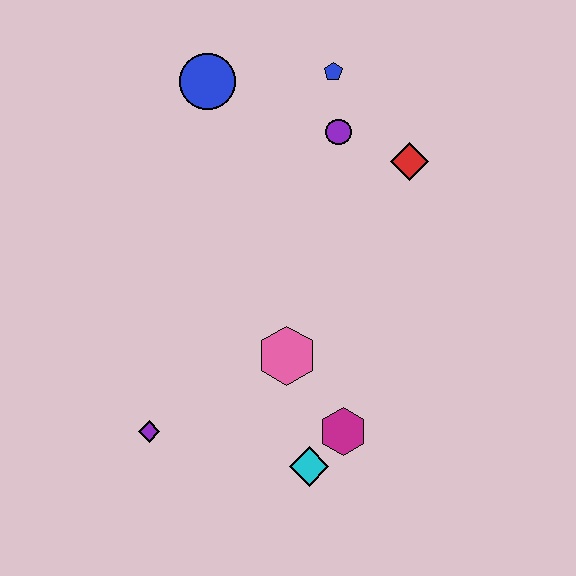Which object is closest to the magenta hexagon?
The cyan diamond is closest to the magenta hexagon.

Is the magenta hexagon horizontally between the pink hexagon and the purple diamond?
No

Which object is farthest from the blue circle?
The cyan diamond is farthest from the blue circle.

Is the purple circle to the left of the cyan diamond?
No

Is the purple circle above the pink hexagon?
Yes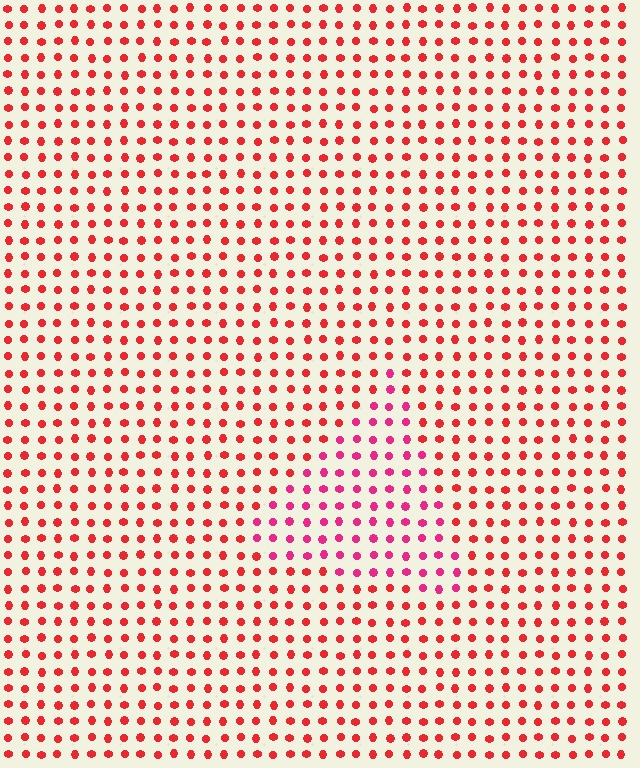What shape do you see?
I see a triangle.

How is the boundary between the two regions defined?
The boundary is defined purely by a slight shift in hue (about 28 degrees). Spacing, size, and orientation are identical on both sides.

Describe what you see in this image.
The image is filled with small red elements in a uniform arrangement. A triangle-shaped region is visible where the elements are tinted to a slightly different hue, forming a subtle color boundary.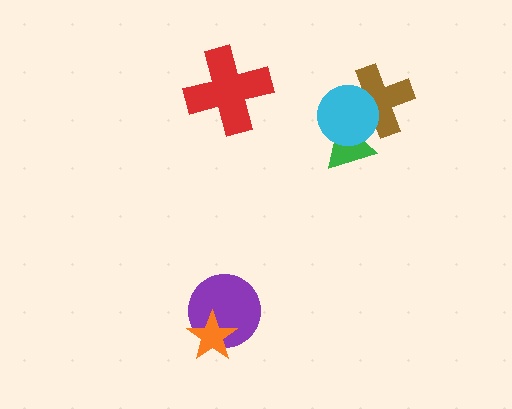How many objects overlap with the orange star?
1 object overlaps with the orange star.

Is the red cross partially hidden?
No, no other shape covers it.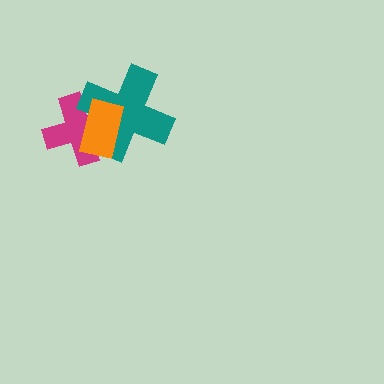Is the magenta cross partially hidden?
Yes, it is partially covered by another shape.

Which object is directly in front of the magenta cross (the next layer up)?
The teal cross is directly in front of the magenta cross.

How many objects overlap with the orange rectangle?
2 objects overlap with the orange rectangle.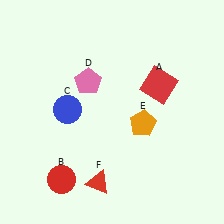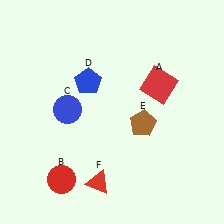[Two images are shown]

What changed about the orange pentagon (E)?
In Image 1, E is orange. In Image 2, it changed to brown.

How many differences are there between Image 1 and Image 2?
There are 2 differences between the two images.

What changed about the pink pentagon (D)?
In Image 1, D is pink. In Image 2, it changed to blue.